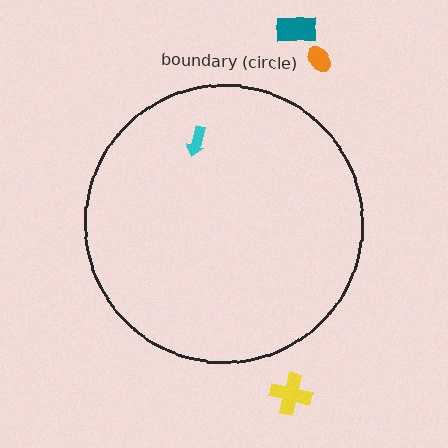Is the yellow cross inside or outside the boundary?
Outside.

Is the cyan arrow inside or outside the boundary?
Inside.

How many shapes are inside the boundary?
1 inside, 3 outside.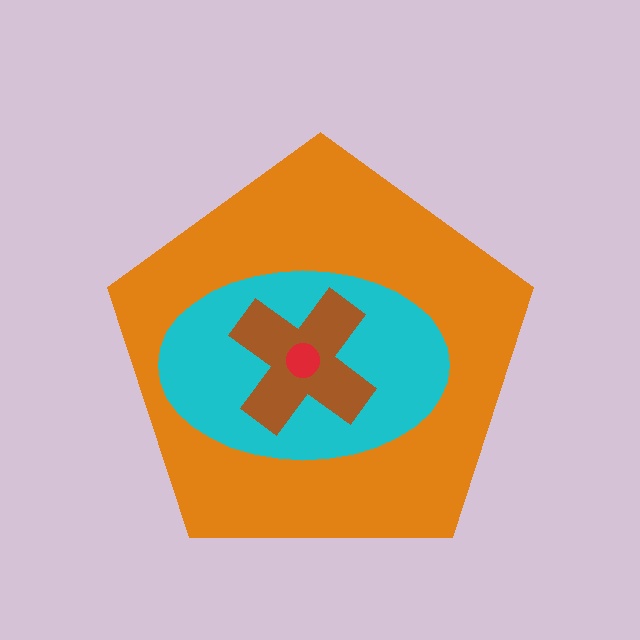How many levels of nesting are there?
4.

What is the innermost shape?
The red circle.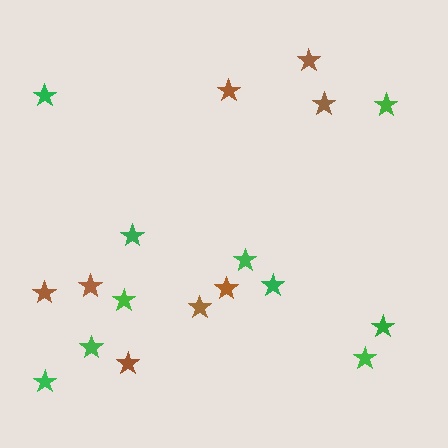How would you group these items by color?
There are 2 groups: one group of brown stars (8) and one group of green stars (10).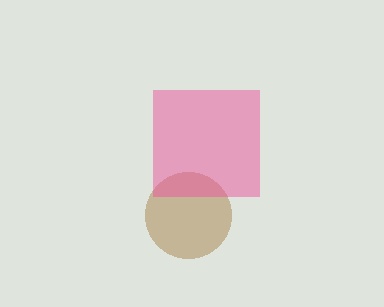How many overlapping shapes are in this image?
There are 2 overlapping shapes in the image.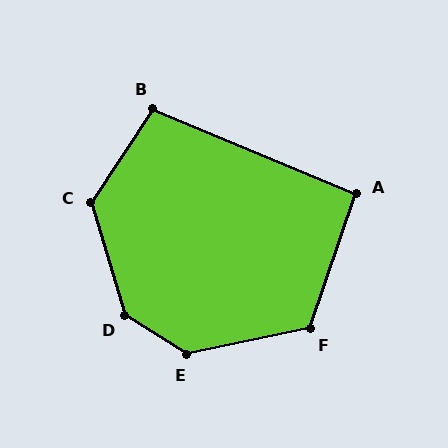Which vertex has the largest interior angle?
D, at approximately 138 degrees.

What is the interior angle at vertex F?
Approximately 121 degrees (obtuse).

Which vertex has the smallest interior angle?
A, at approximately 94 degrees.